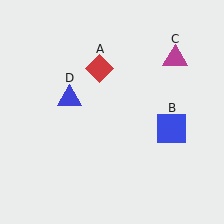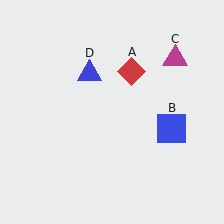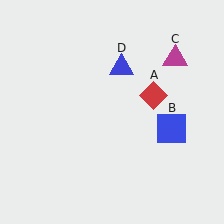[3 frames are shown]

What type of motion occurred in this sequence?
The red diamond (object A), blue triangle (object D) rotated clockwise around the center of the scene.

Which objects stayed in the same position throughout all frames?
Blue square (object B) and magenta triangle (object C) remained stationary.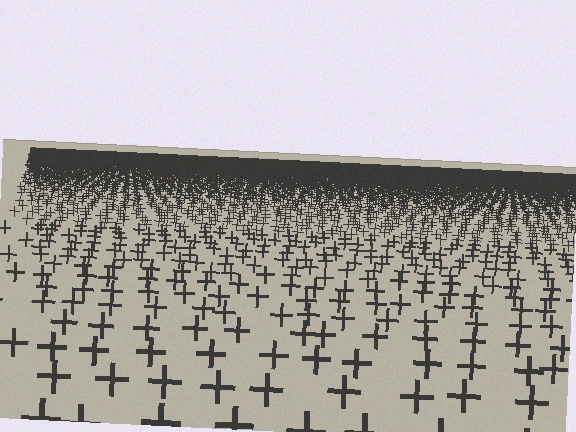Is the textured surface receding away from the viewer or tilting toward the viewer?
The surface is receding away from the viewer. Texture elements get smaller and denser toward the top.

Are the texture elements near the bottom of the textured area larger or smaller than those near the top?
Larger. Near the bottom, elements are closer to the viewer and appear at a bigger on-screen size.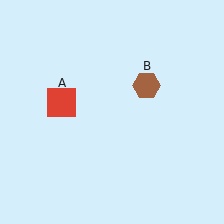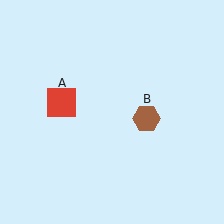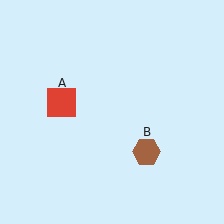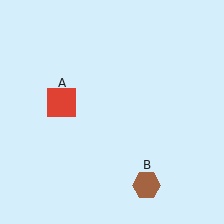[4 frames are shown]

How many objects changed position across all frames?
1 object changed position: brown hexagon (object B).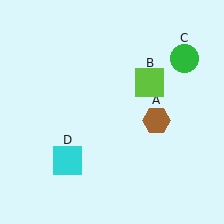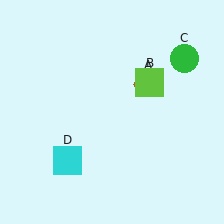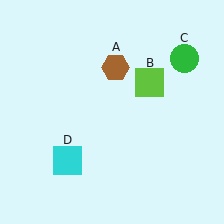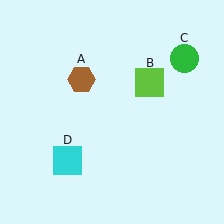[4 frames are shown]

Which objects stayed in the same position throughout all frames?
Lime square (object B) and green circle (object C) and cyan square (object D) remained stationary.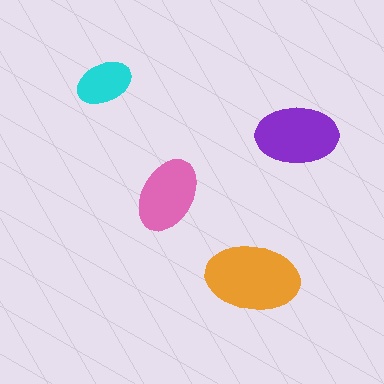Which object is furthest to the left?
The cyan ellipse is leftmost.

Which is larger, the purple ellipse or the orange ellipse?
The orange one.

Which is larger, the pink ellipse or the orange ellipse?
The orange one.